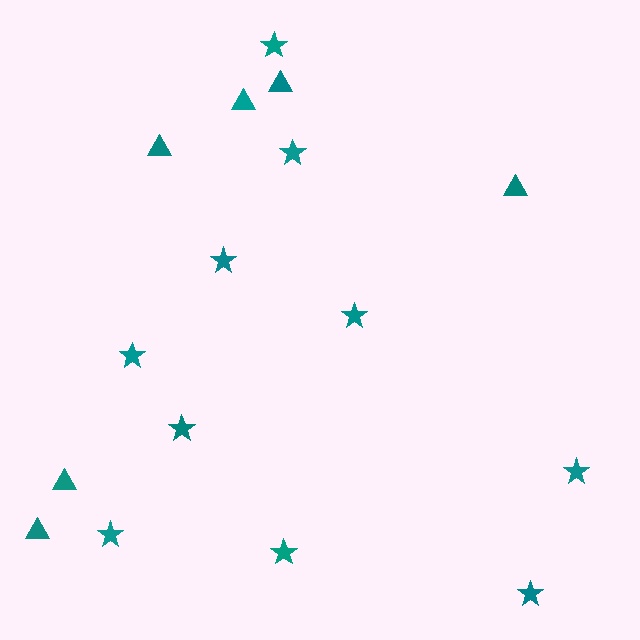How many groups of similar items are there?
There are 2 groups: one group of triangles (6) and one group of stars (10).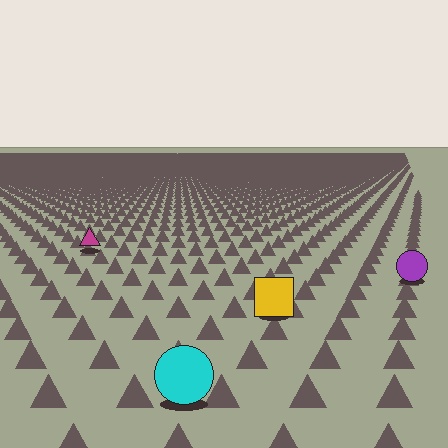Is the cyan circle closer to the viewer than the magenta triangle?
Yes. The cyan circle is closer — you can tell from the texture gradient: the ground texture is coarser near it.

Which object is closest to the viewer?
The cyan circle is closest. The texture marks near it are larger and more spread out.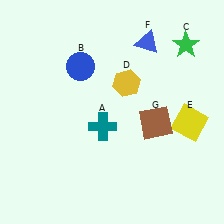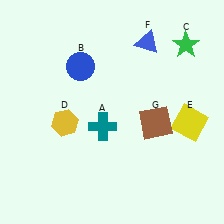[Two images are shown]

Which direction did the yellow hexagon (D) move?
The yellow hexagon (D) moved left.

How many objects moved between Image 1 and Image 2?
1 object moved between the two images.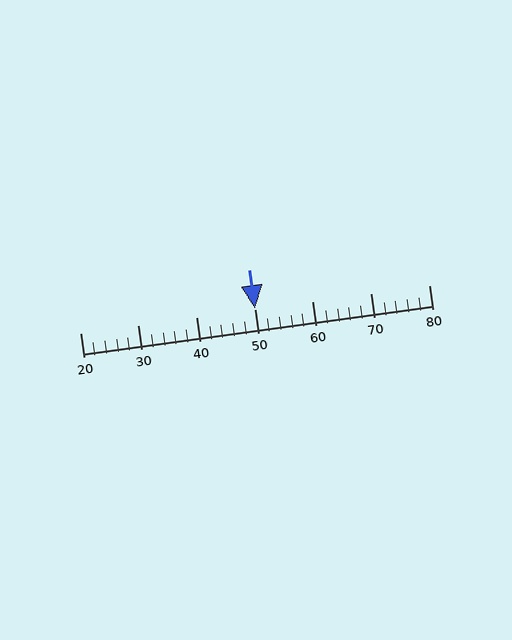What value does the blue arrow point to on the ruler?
The blue arrow points to approximately 50.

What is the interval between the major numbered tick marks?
The major tick marks are spaced 10 units apart.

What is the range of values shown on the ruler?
The ruler shows values from 20 to 80.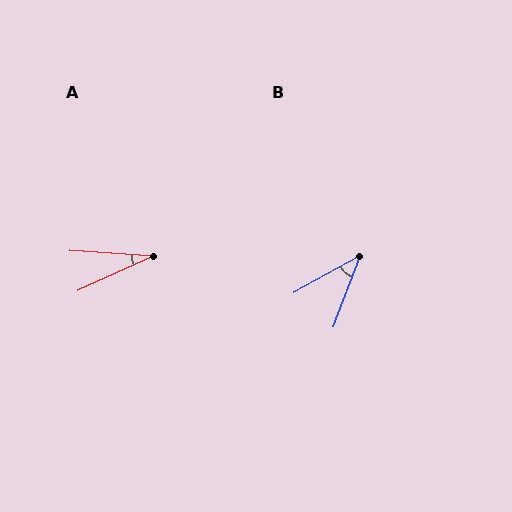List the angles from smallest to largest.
A (28°), B (40°).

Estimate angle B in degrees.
Approximately 40 degrees.